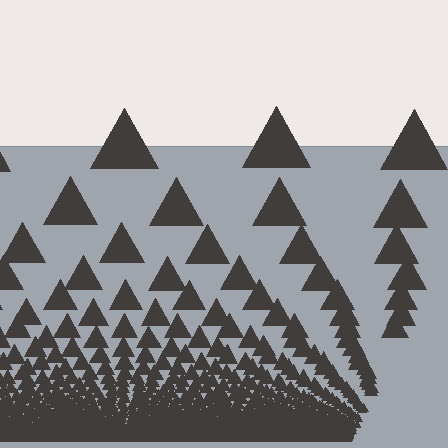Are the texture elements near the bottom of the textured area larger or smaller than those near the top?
Smaller. The gradient is inverted — elements near the bottom are smaller and denser.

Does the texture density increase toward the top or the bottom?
Density increases toward the bottom.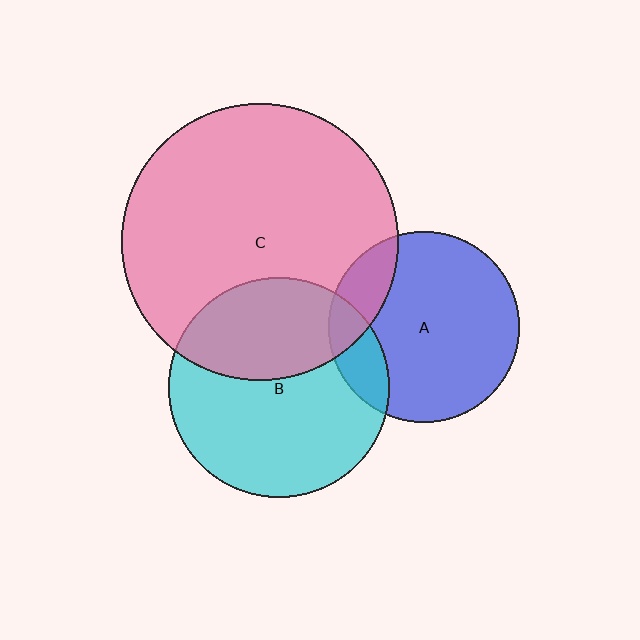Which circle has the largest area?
Circle C (pink).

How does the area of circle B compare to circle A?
Approximately 1.3 times.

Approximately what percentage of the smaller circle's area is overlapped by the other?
Approximately 15%.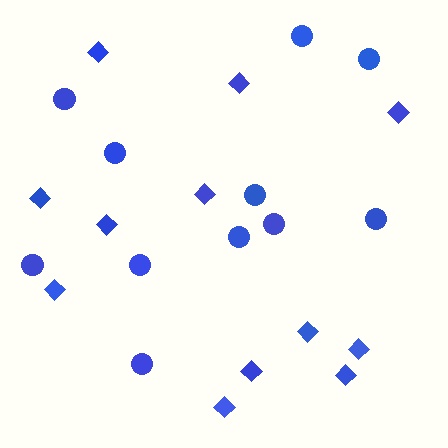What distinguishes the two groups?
There are 2 groups: one group of circles (11) and one group of diamonds (12).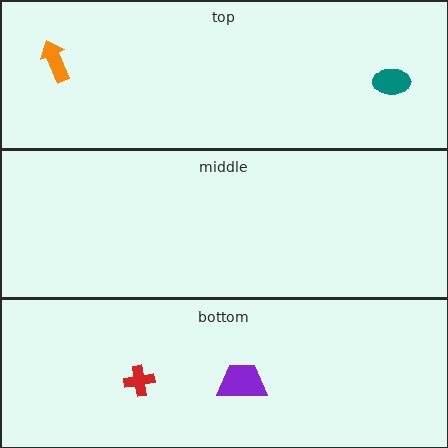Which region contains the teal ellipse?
The top region.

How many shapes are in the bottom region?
2.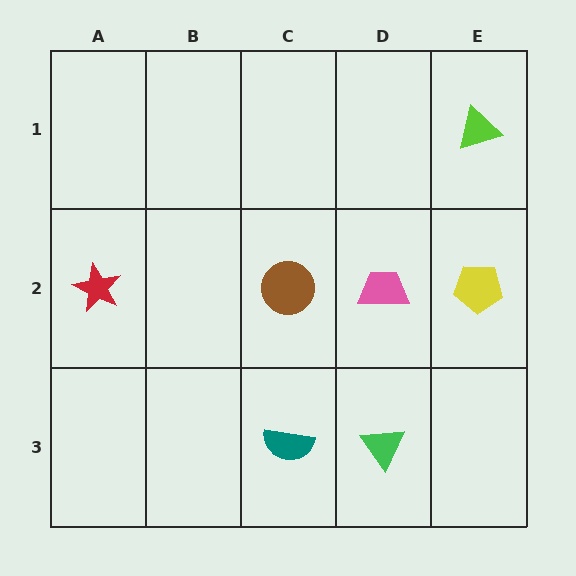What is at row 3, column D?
A green triangle.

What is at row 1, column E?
A lime triangle.